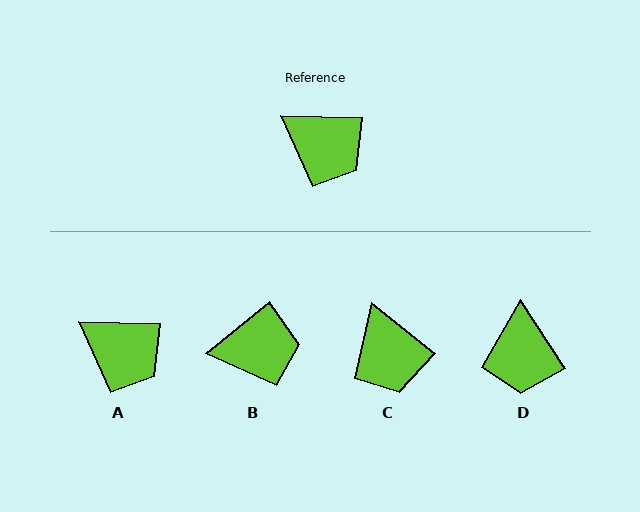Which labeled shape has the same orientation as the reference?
A.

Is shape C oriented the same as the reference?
No, it is off by about 37 degrees.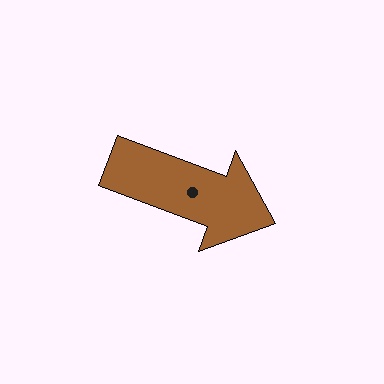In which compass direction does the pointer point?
East.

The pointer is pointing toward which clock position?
Roughly 4 o'clock.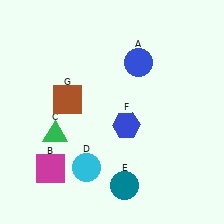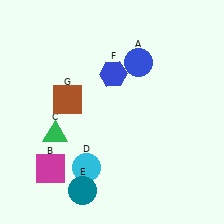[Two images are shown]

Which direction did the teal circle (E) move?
The teal circle (E) moved left.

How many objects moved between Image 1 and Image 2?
2 objects moved between the two images.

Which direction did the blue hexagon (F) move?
The blue hexagon (F) moved up.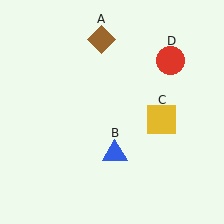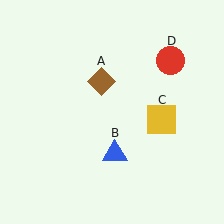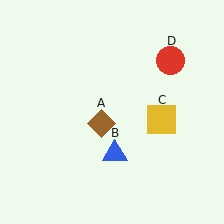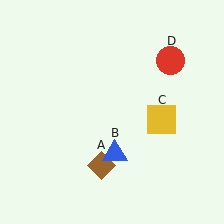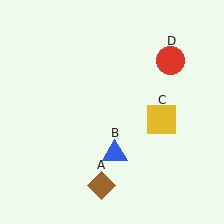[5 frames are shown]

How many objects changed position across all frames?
1 object changed position: brown diamond (object A).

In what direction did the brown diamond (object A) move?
The brown diamond (object A) moved down.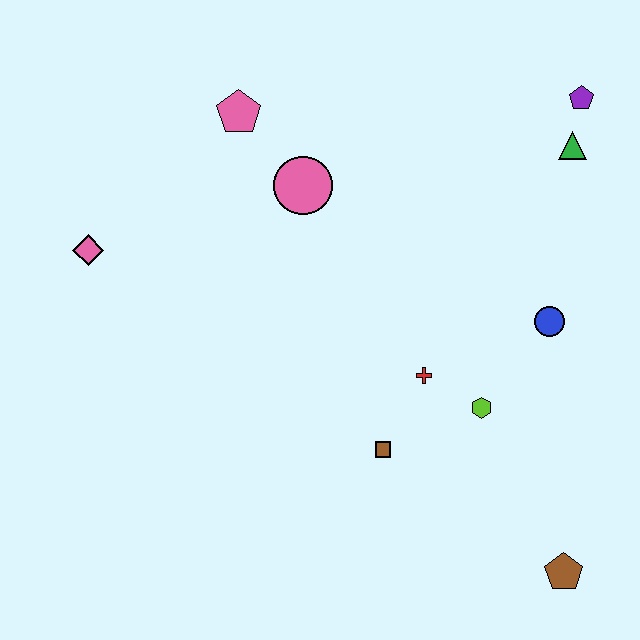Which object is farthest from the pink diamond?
The brown pentagon is farthest from the pink diamond.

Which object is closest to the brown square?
The red cross is closest to the brown square.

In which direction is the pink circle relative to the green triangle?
The pink circle is to the left of the green triangle.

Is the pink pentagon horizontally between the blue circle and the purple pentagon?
No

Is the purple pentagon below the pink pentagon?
No